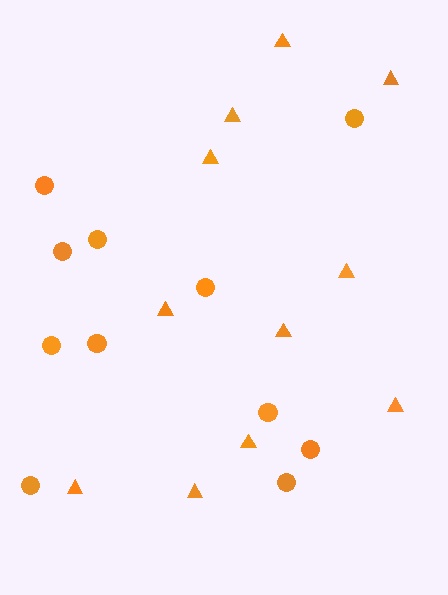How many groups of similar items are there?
There are 2 groups: one group of circles (11) and one group of triangles (11).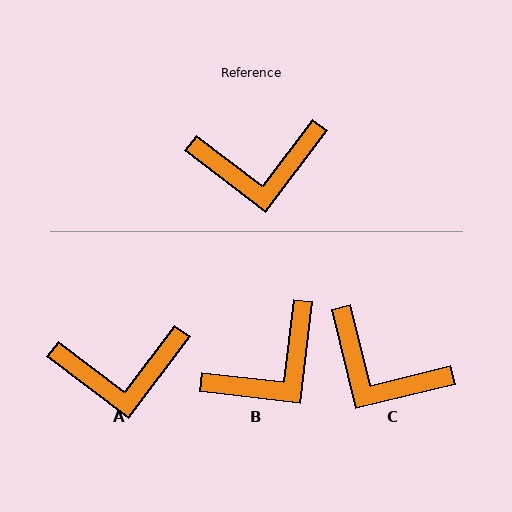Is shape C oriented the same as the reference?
No, it is off by about 39 degrees.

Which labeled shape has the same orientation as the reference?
A.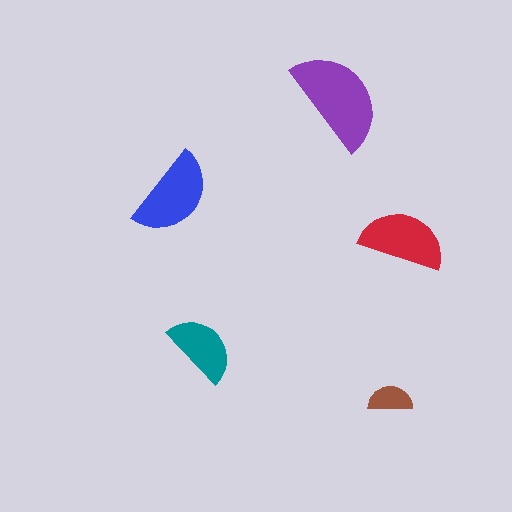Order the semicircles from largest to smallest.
the purple one, the blue one, the red one, the teal one, the brown one.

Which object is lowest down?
The brown semicircle is bottommost.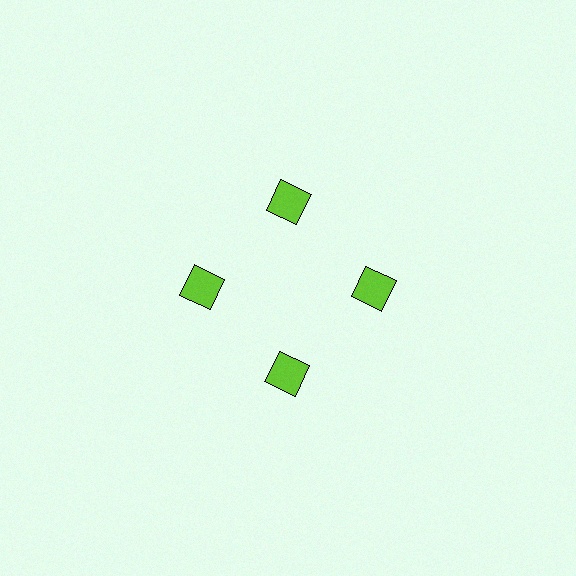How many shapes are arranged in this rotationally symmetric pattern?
There are 4 shapes, arranged in 4 groups of 1.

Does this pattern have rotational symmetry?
Yes, this pattern has 4-fold rotational symmetry. It looks the same after rotating 90 degrees around the center.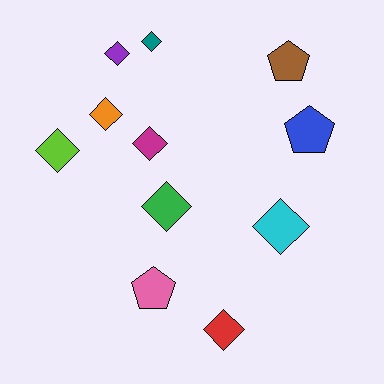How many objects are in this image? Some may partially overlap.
There are 11 objects.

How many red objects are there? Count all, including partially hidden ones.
There is 1 red object.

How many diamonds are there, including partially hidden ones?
There are 8 diamonds.